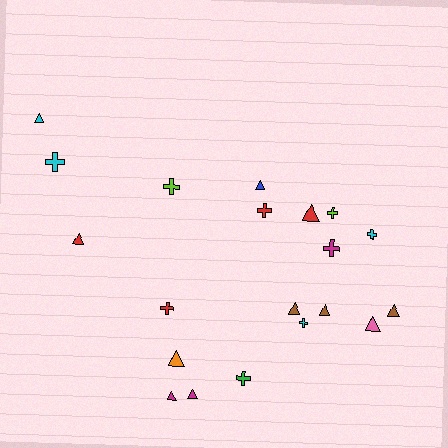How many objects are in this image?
There are 20 objects.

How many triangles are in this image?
There are 11 triangles.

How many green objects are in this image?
There is 1 green object.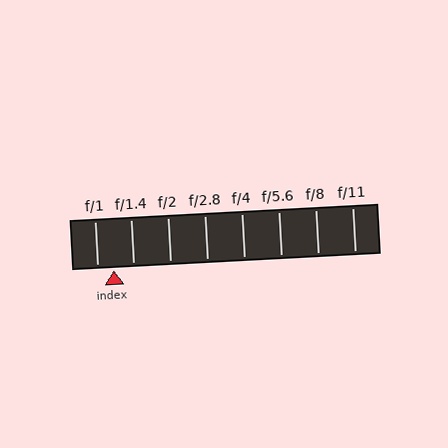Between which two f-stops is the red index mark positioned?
The index mark is between f/1 and f/1.4.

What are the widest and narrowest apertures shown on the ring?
The widest aperture shown is f/1 and the narrowest is f/11.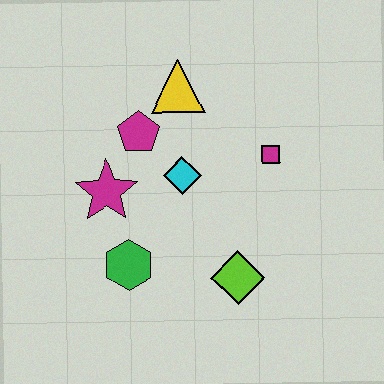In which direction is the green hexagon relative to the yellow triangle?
The green hexagon is below the yellow triangle.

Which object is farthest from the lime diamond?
The yellow triangle is farthest from the lime diamond.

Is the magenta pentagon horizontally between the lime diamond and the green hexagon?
Yes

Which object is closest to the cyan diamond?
The magenta pentagon is closest to the cyan diamond.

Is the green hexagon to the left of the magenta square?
Yes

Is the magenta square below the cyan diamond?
No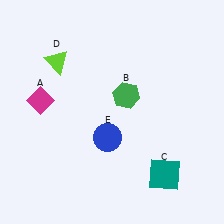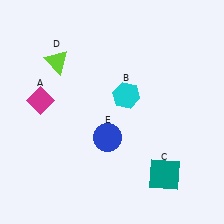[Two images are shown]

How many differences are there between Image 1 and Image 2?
There is 1 difference between the two images.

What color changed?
The hexagon (B) changed from green in Image 1 to cyan in Image 2.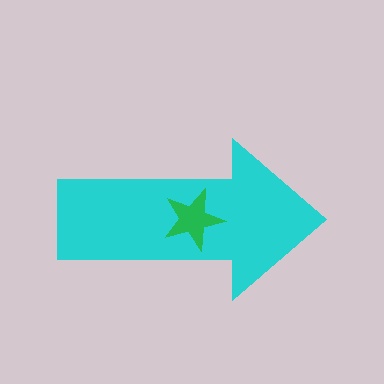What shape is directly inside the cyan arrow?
The green star.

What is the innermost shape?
The green star.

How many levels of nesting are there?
2.